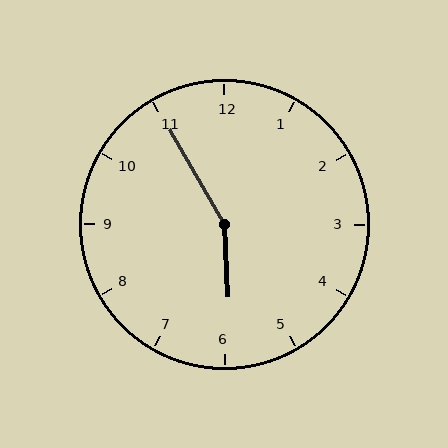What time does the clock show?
5:55.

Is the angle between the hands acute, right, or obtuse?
It is obtuse.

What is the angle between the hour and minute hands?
Approximately 152 degrees.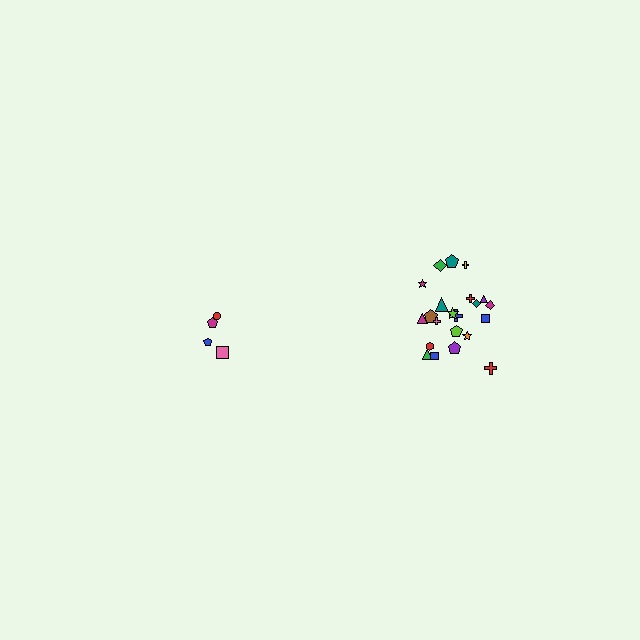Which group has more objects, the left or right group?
The right group.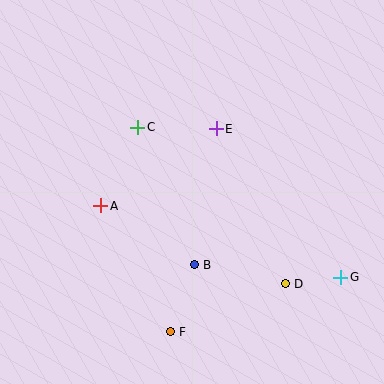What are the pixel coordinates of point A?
Point A is at (101, 206).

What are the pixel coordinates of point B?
Point B is at (194, 265).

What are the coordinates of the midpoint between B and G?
The midpoint between B and G is at (267, 271).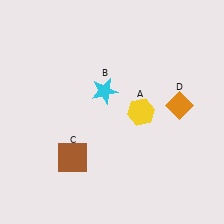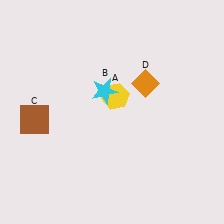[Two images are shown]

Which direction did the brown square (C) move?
The brown square (C) moved left.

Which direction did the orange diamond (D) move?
The orange diamond (D) moved left.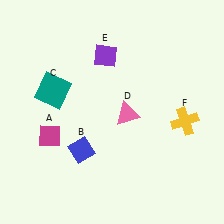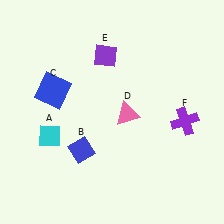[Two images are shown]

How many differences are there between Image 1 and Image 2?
There are 3 differences between the two images.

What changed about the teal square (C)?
In Image 1, C is teal. In Image 2, it changed to blue.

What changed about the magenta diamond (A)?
In Image 1, A is magenta. In Image 2, it changed to cyan.